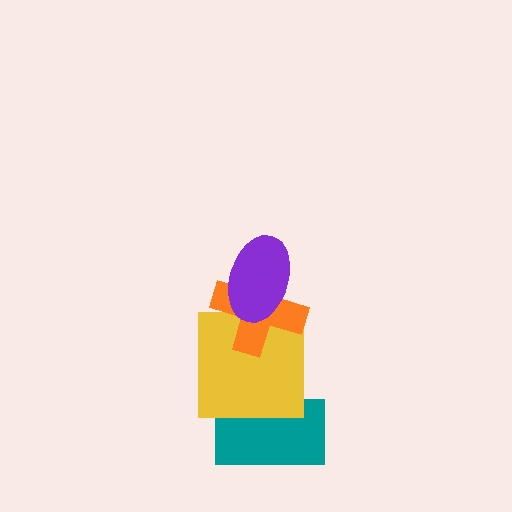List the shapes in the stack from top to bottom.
From top to bottom: the purple ellipse, the orange cross, the yellow square, the teal rectangle.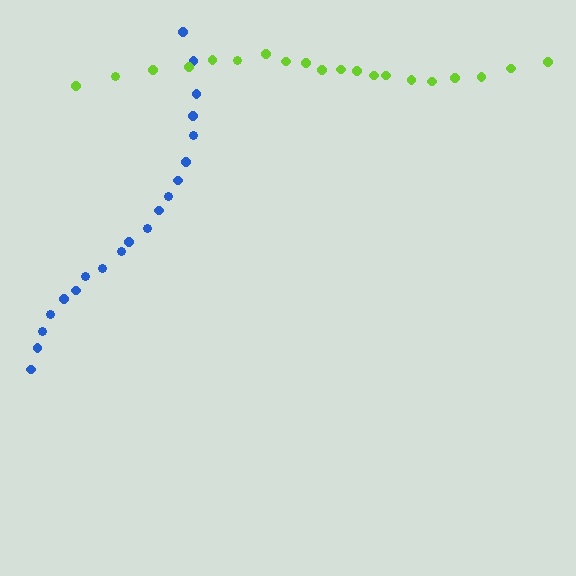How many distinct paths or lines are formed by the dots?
There are 2 distinct paths.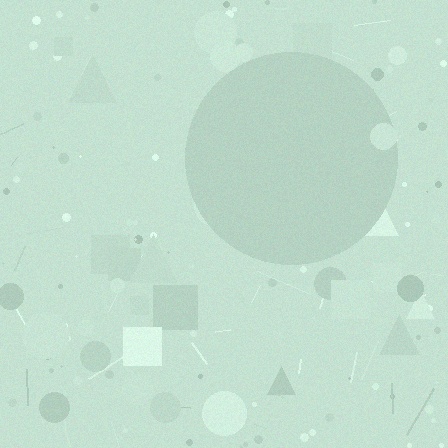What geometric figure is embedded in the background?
A circle is embedded in the background.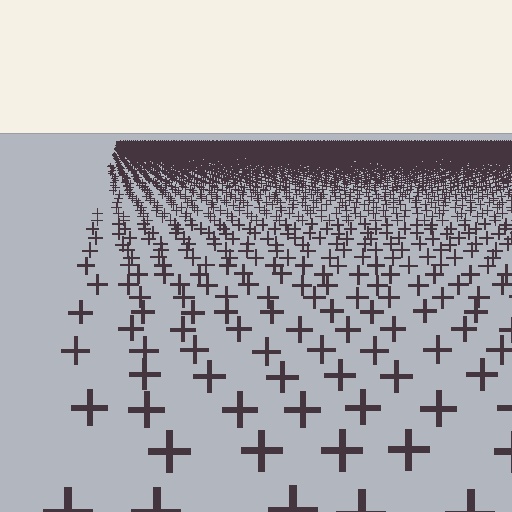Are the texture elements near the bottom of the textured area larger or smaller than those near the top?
Larger. Near the bottom, elements are closer to the viewer and appear at a bigger on-screen size.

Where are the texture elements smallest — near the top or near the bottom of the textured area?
Near the top.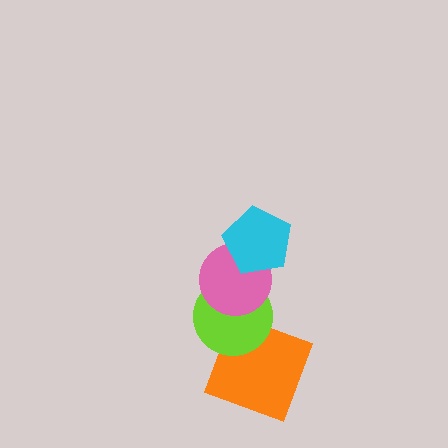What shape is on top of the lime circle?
The pink circle is on top of the lime circle.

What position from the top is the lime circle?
The lime circle is 3rd from the top.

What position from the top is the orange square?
The orange square is 4th from the top.